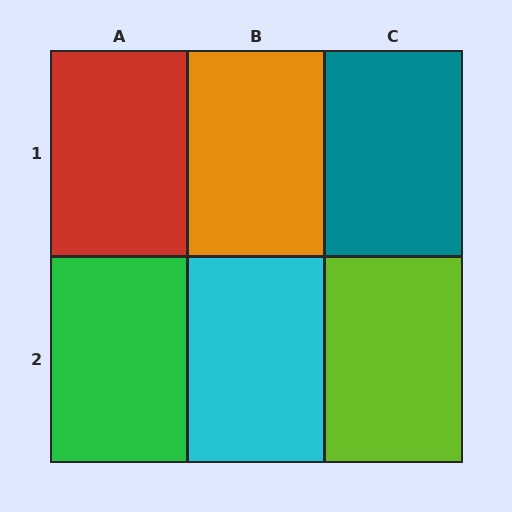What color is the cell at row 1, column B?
Orange.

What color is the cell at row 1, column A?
Red.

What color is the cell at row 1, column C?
Teal.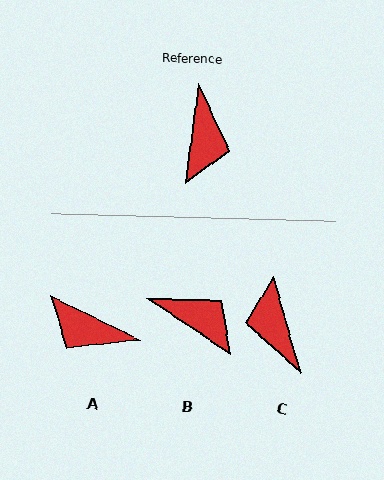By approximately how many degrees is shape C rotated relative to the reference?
Approximately 156 degrees clockwise.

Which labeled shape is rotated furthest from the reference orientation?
C, about 156 degrees away.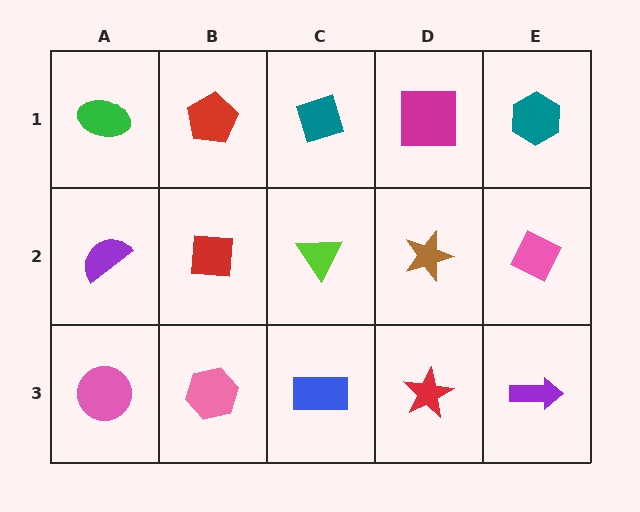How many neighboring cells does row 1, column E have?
2.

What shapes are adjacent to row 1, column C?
A lime triangle (row 2, column C), a red pentagon (row 1, column B), a magenta square (row 1, column D).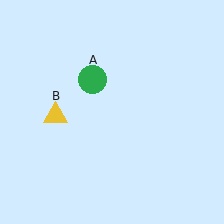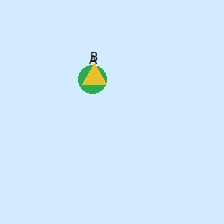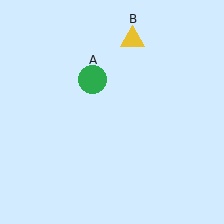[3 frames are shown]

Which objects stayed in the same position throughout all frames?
Green circle (object A) remained stationary.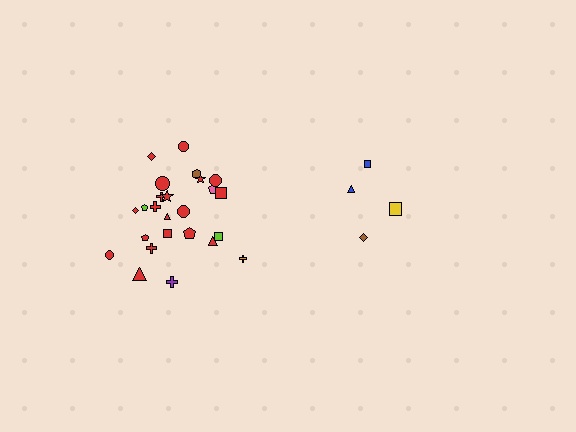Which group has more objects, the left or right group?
The left group.